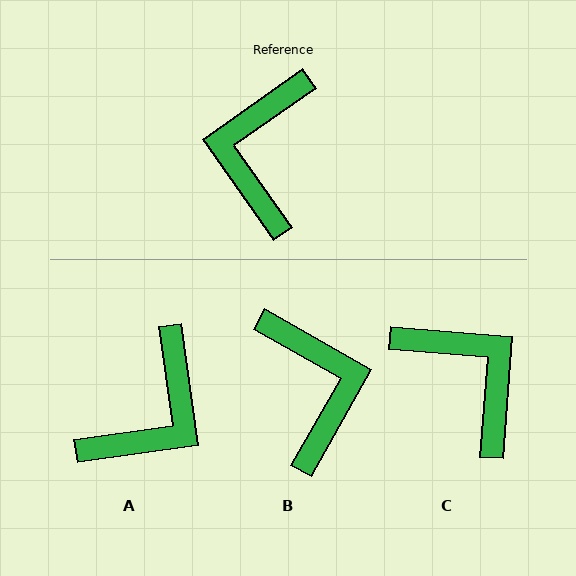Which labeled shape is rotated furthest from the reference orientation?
B, about 155 degrees away.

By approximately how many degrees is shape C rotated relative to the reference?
Approximately 130 degrees clockwise.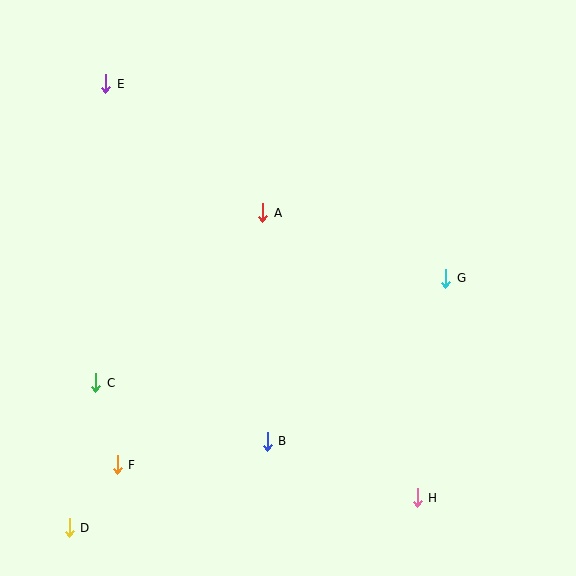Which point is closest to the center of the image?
Point A at (263, 213) is closest to the center.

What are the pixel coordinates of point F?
Point F is at (117, 465).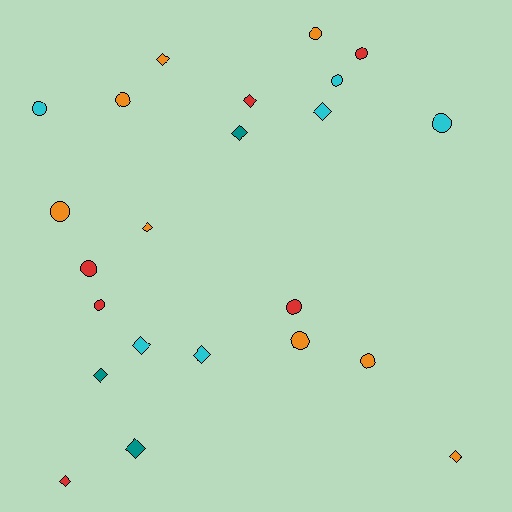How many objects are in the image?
There are 23 objects.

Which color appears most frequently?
Orange, with 8 objects.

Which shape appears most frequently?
Circle, with 12 objects.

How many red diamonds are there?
There are 2 red diamonds.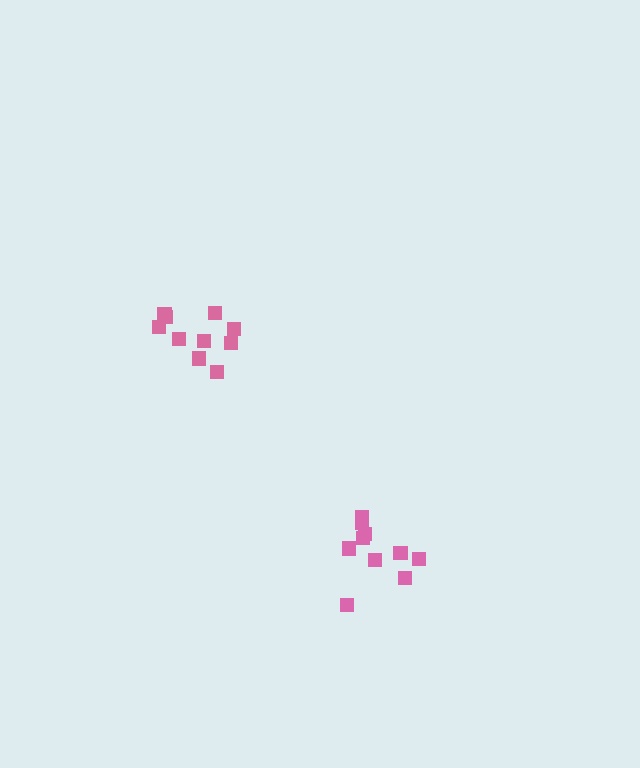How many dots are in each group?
Group 1: 10 dots, Group 2: 10 dots (20 total).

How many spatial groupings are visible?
There are 2 spatial groupings.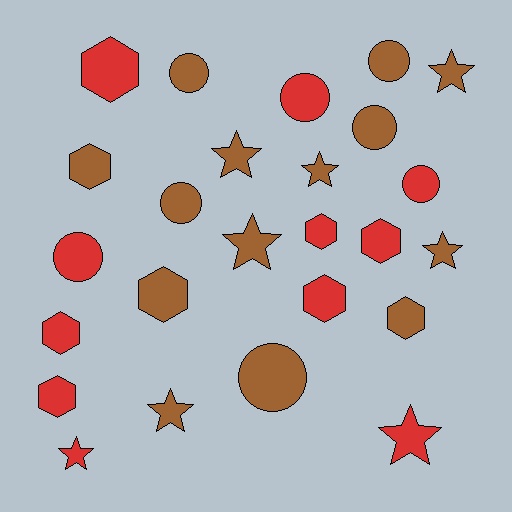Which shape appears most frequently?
Hexagon, with 9 objects.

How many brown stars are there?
There are 6 brown stars.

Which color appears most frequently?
Brown, with 14 objects.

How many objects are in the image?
There are 25 objects.